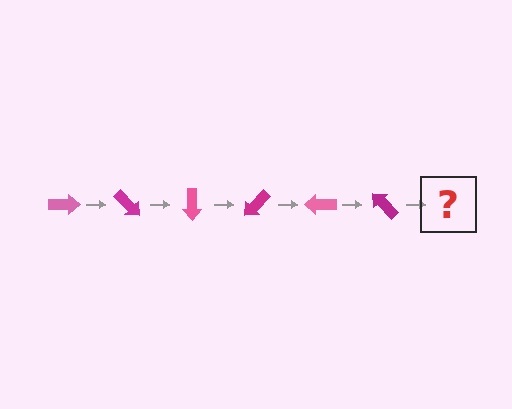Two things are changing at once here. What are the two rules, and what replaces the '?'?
The two rules are that it rotates 45 degrees each step and the color cycles through pink and magenta. The '?' should be a pink arrow, rotated 270 degrees from the start.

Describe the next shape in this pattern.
It should be a pink arrow, rotated 270 degrees from the start.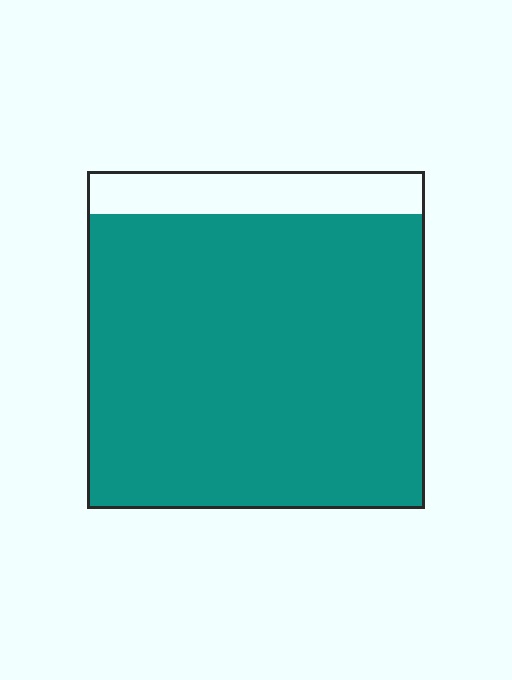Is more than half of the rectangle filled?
Yes.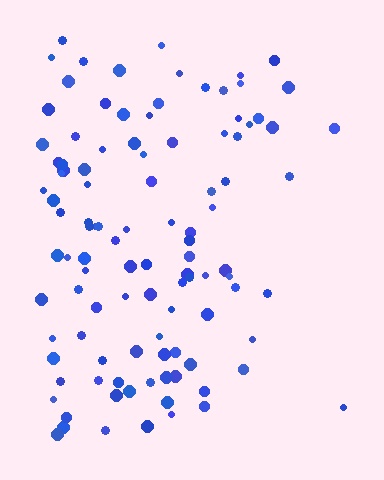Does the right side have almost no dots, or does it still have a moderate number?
Still a moderate number, just noticeably fewer than the left.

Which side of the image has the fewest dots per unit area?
The right.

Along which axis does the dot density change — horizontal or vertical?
Horizontal.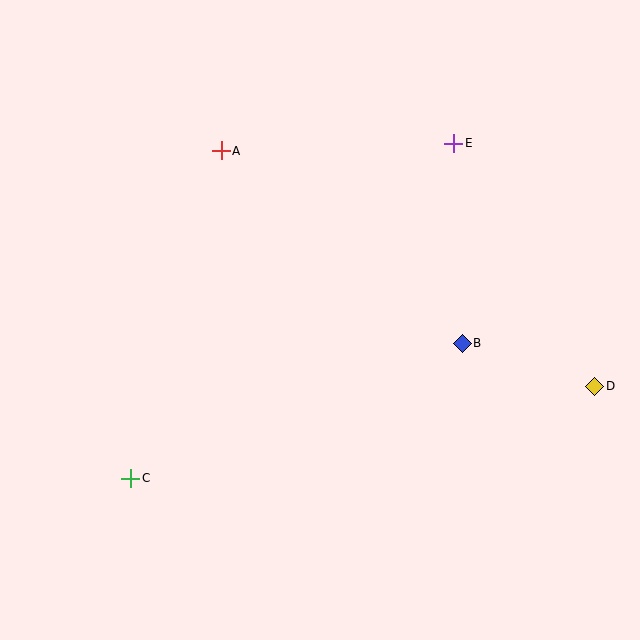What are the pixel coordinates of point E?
Point E is at (454, 143).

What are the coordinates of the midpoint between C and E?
The midpoint between C and E is at (292, 311).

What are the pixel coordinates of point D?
Point D is at (595, 386).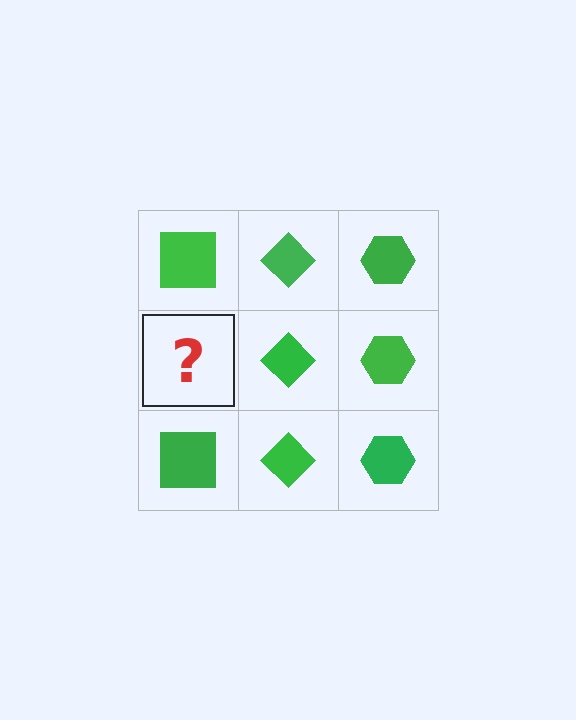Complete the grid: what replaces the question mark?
The question mark should be replaced with a green square.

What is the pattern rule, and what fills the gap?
The rule is that each column has a consistent shape. The gap should be filled with a green square.